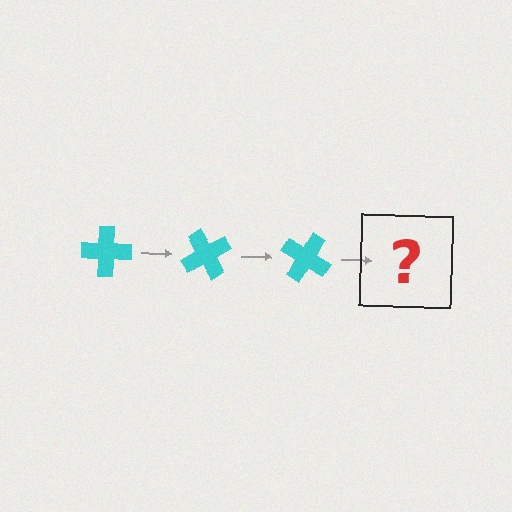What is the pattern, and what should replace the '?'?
The pattern is that the cross rotates 60 degrees each step. The '?' should be a cyan cross rotated 180 degrees.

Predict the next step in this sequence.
The next step is a cyan cross rotated 180 degrees.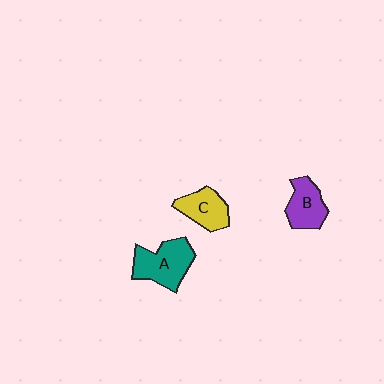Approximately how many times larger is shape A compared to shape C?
Approximately 1.4 times.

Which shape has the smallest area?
Shape C (yellow).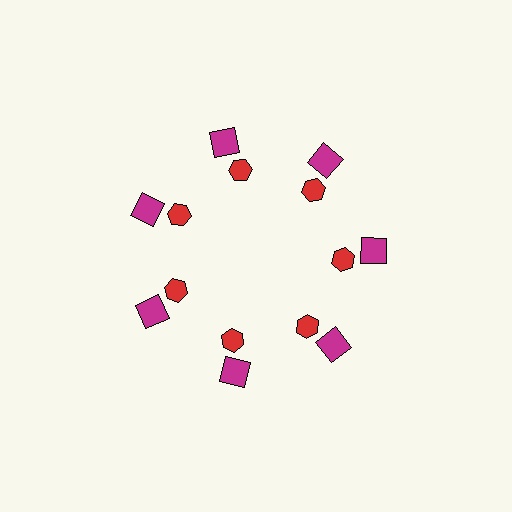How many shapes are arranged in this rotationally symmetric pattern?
There are 14 shapes, arranged in 7 groups of 2.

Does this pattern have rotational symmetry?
Yes, this pattern has 7-fold rotational symmetry. It looks the same after rotating 51 degrees around the center.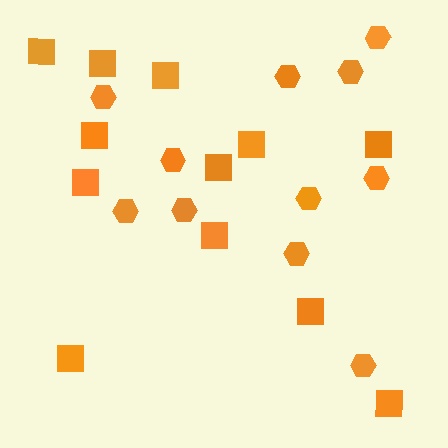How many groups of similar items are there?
There are 2 groups: one group of squares (12) and one group of hexagons (11).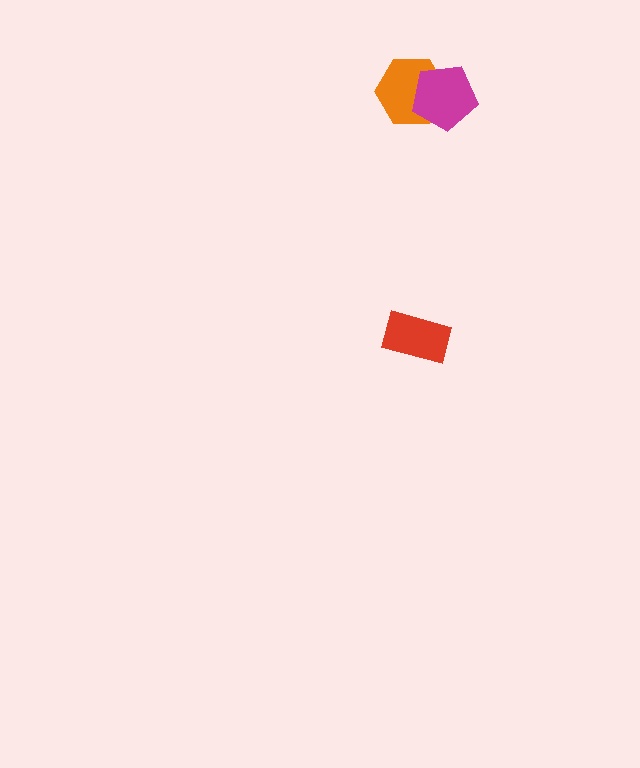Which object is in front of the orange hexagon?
The magenta pentagon is in front of the orange hexagon.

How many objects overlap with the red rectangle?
0 objects overlap with the red rectangle.